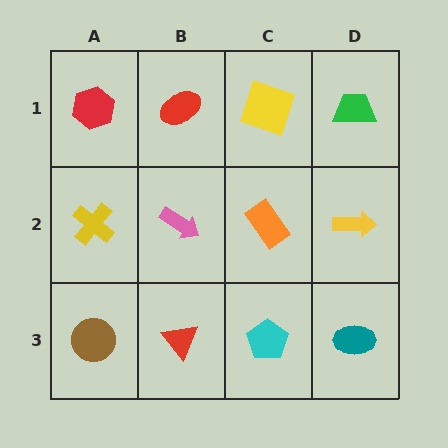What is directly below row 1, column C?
An orange rectangle.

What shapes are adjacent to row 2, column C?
A yellow square (row 1, column C), a cyan pentagon (row 3, column C), a pink arrow (row 2, column B), a yellow arrow (row 2, column D).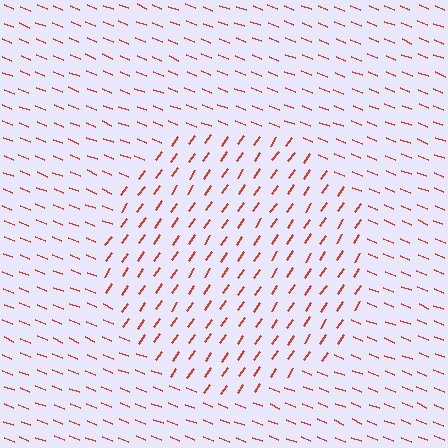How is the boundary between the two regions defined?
The boundary is defined purely by a change in line orientation (approximately 77 degrees difference). All lines are the same color and thickness.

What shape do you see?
I see a circle.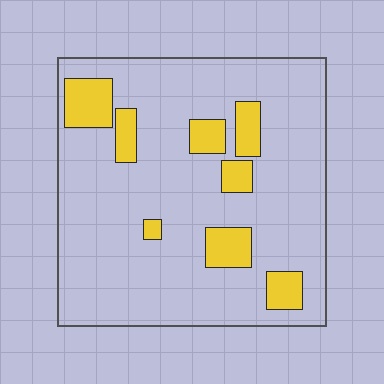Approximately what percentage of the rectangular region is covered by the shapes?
Approximately 15%.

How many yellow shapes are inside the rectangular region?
8.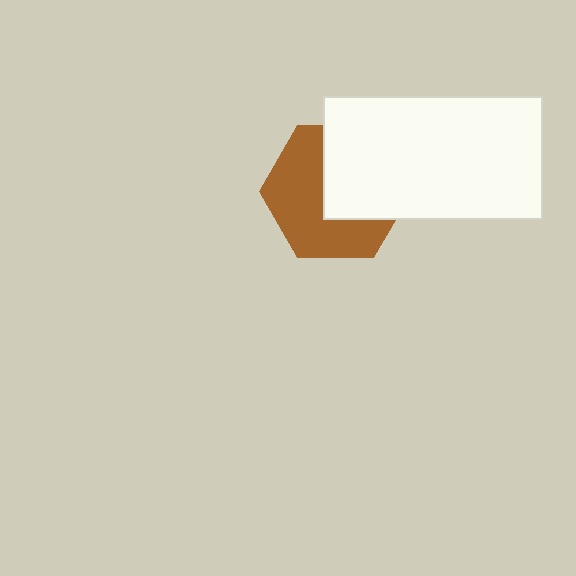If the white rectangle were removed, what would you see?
You would see the complete brown hexagon.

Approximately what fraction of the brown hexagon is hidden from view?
Roughly 45% of the brown hexagon is hidden behind the white rectangle.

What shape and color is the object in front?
The object in front is a white rectangle.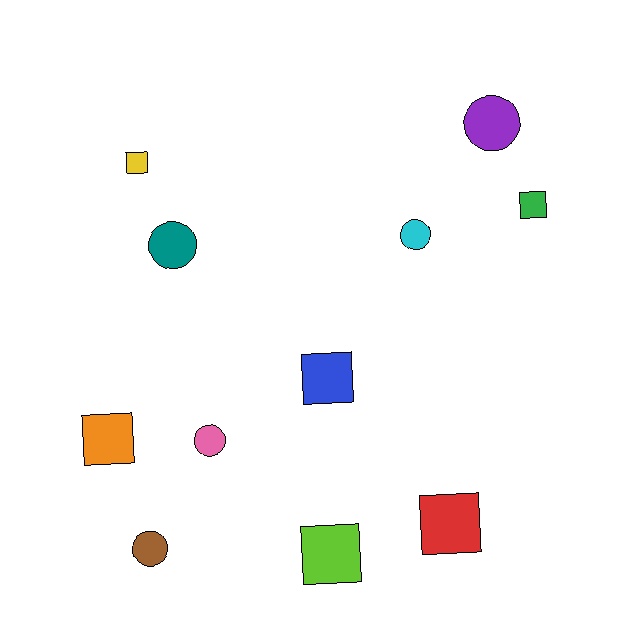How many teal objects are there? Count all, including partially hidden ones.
There is 1 teal object.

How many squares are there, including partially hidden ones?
There are 6 squares.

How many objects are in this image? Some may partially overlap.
There are 11 objects.